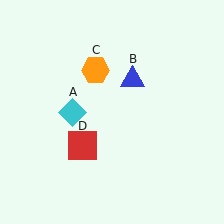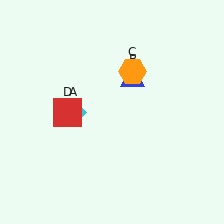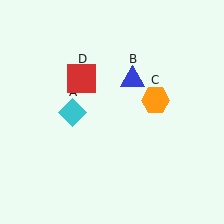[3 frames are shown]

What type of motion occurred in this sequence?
The orange hexagon (object C), red square (object D) rotated clockwise around the center of the scene.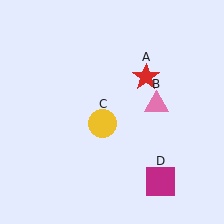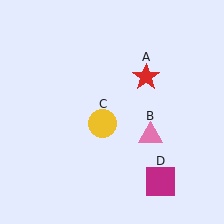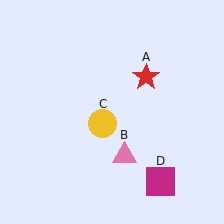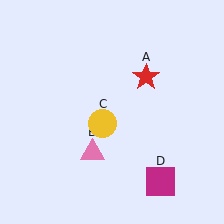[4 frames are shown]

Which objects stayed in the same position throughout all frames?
Red star (object A) and yellow circle (object C) and magenta square (object D) remained stationary.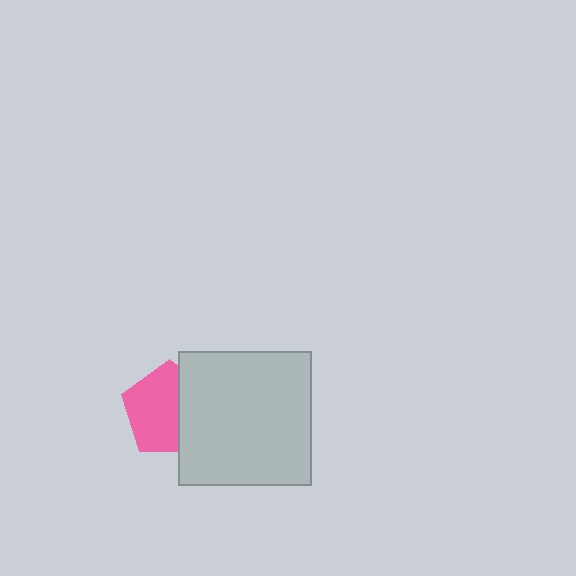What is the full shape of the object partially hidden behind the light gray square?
The partially hidden object is a pink pentagon.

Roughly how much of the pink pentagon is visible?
About half of it is visible (roughly 62%).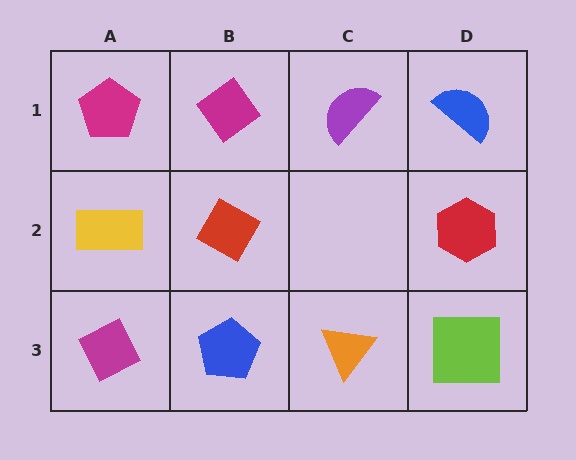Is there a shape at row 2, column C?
No, that cell is empty.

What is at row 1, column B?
A magenta diamond.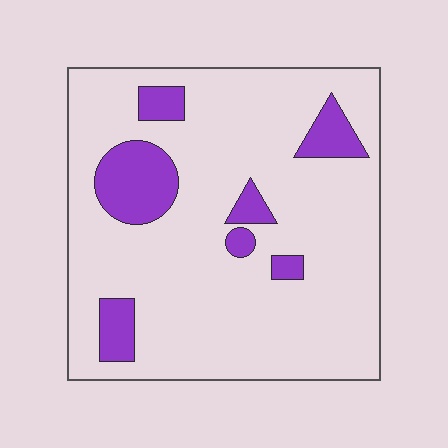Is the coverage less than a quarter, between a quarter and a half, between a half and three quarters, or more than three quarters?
Less than a quarter.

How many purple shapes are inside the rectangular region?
7.